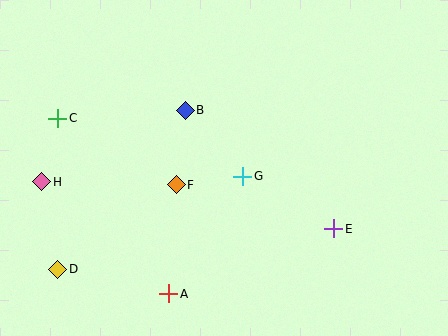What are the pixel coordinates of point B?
Point B is at (185, 110).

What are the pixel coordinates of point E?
Point E is at (334, 229).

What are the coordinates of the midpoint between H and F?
The midpoint between H and F is at (109, 183).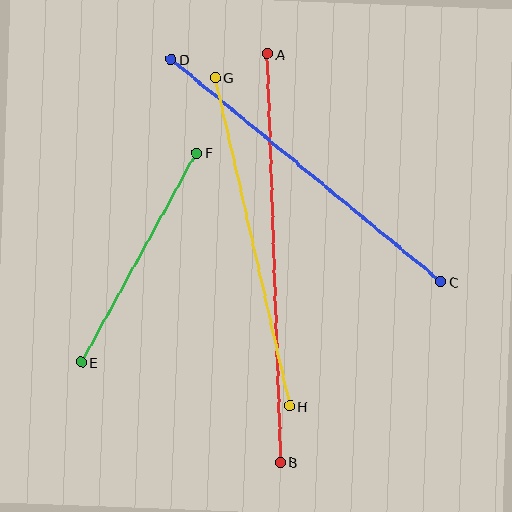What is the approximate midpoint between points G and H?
The midpoint is at approximately (252, 242) pixels.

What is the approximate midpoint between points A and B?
The midpoint is at approximately (274, 258) pixels.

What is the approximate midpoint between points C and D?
The midpoint is at approximately (306, 171) pixels.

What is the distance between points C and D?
The distance is approximately 350 pixels.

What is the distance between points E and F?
The distance is approximately 239 pixels.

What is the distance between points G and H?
The distance is approximately 337 pixels.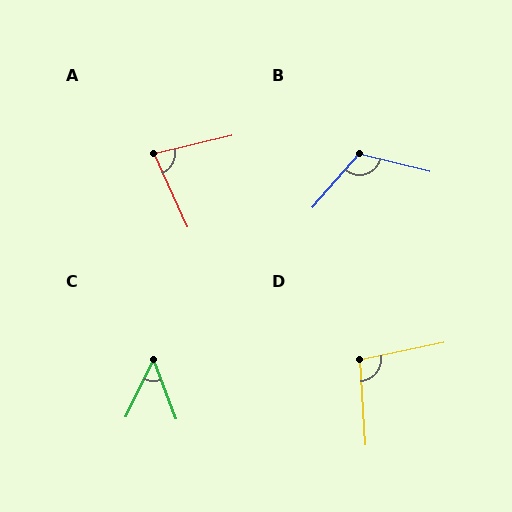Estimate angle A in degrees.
Approximately 79 degrees.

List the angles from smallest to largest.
C (46°), A (79°), D (98°), B (117°).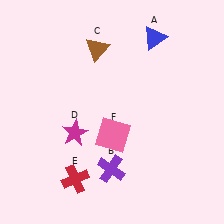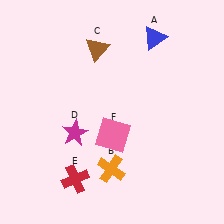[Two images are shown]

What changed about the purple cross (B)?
In Image 1, B is purple. In Image 2, it changed to orange.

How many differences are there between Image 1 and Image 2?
There is 1 difference between the two images.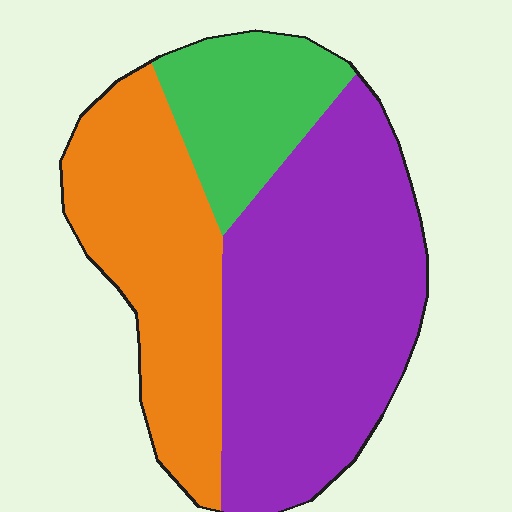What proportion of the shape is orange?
Orange covers about 30% of the shape.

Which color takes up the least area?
Green, at roughly 20%.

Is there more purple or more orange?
Purple.